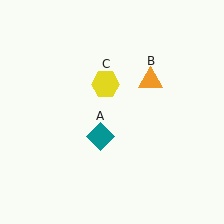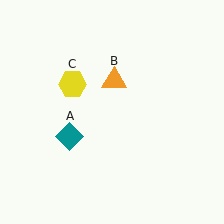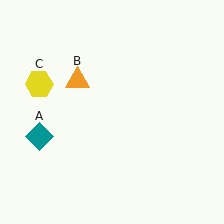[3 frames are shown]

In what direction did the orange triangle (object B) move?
The orange triangle (object B) moved left.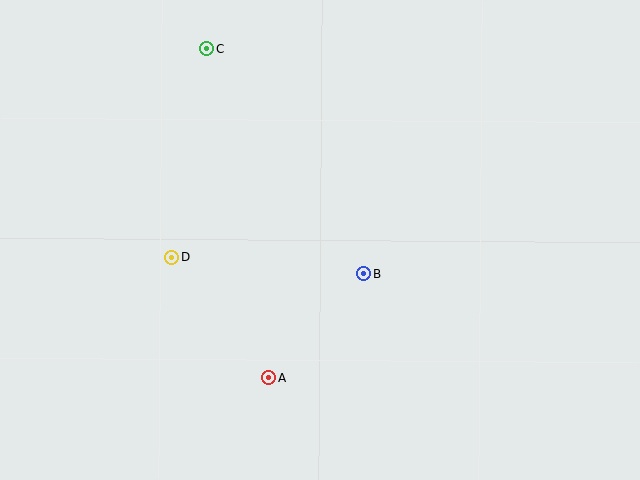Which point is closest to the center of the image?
Point B at (364, 274) is closest to the center.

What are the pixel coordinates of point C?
Point C is at (207, 49).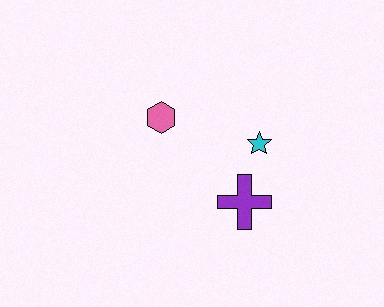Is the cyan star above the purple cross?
Yes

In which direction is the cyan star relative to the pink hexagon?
The cyan star is to the right of the pink hexagon.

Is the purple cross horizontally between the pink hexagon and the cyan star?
Yes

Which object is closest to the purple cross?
The cyan star is closest to the purple cross.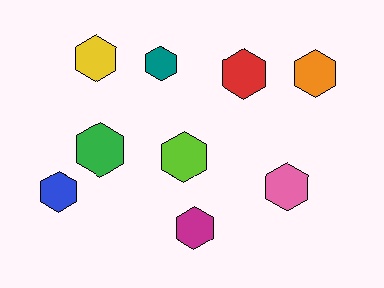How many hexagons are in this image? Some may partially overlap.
There are 9 hexagons.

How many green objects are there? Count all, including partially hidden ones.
There is 1 green object.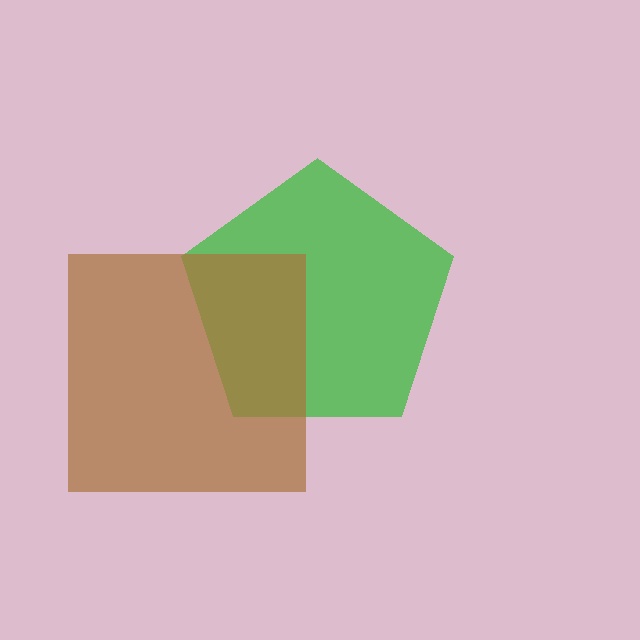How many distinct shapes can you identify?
There are 2 distinct shapes: a green pentagon, a brown square.